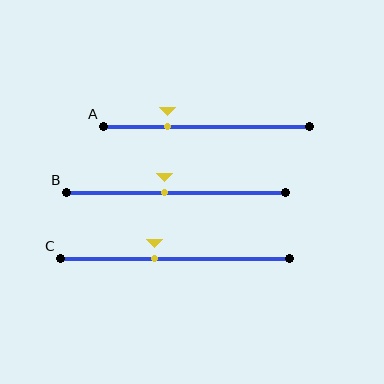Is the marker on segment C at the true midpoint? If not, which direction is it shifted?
No, the marker on segment C is shifted to the left by about 9% of the segment length.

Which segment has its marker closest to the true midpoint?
Segment B has its marker closest to the true midpoint.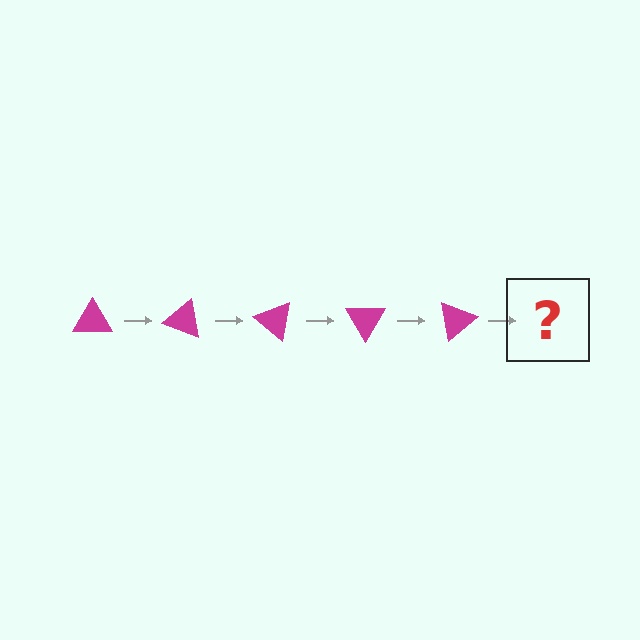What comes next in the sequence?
The next element should be a magenta triangle rotated 100 degrees.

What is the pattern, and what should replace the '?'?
The pattern is that the triangle rotates 20 degrees each step. The '?' should be a magenta triangle rotated 100 degrees.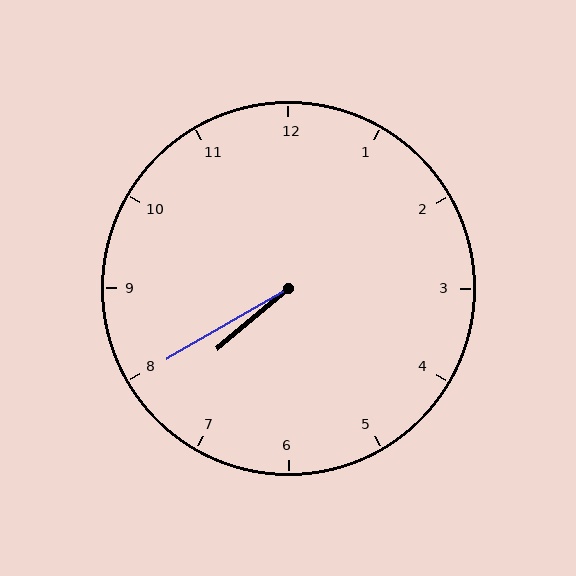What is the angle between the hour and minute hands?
Approximately 10 degrees.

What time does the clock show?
7:40.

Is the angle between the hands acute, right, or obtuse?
It is acute.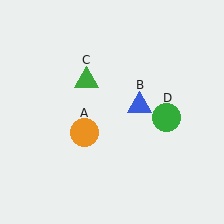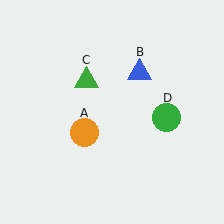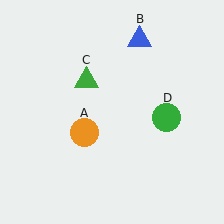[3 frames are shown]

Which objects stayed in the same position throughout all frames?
Orange circle (object A) and green triangle (object C) and green circle (object D) remained stationary.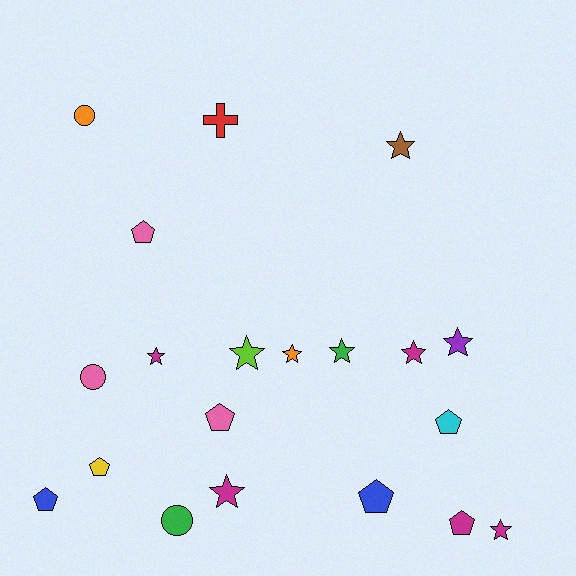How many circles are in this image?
There are 3 circles.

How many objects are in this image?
There are 20 objects.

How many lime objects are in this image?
There is 1 lime object.